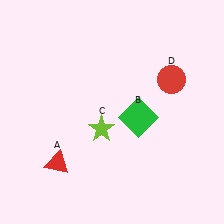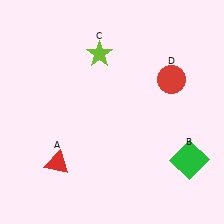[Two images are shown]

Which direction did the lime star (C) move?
The lime star (C) moved up.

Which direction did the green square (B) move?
The green square (B) moved right.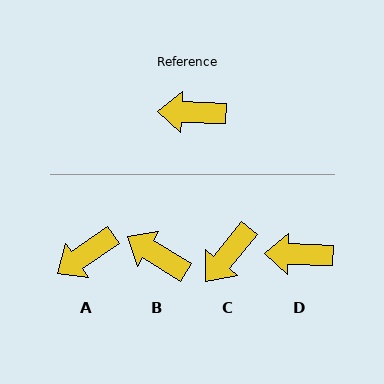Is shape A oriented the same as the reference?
No, it is off by about 36 degrees.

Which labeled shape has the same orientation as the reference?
D.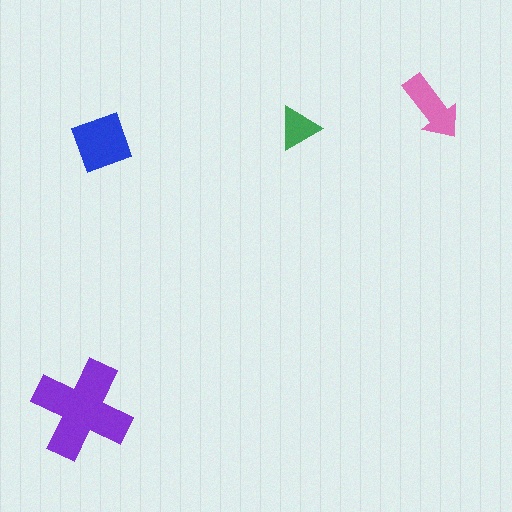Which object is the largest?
The purple cross.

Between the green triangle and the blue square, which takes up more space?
The blue square.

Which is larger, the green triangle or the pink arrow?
The pink arrow.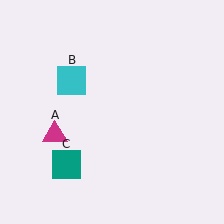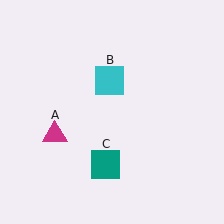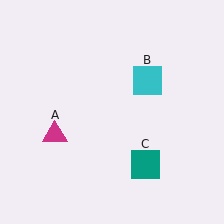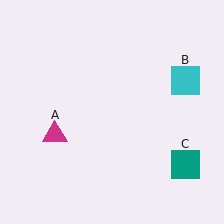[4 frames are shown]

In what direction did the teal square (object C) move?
The teal square (object C) moved right.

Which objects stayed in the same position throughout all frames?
Magenta triangle (object A) remained stationary.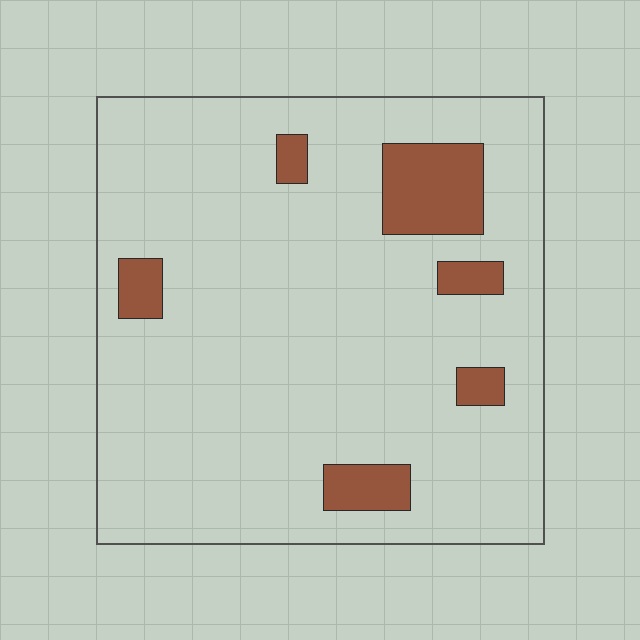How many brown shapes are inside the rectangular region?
6.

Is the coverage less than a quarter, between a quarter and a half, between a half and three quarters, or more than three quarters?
Less than a quarter.